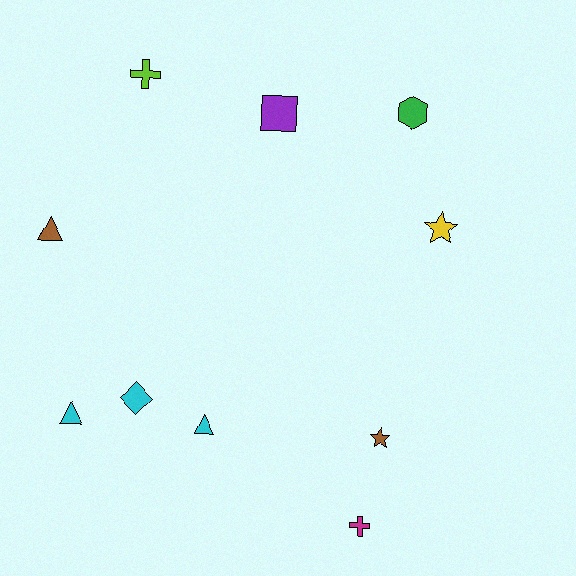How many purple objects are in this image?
There is 1 purple object.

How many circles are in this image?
There are no circles.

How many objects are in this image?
There are 10 objects.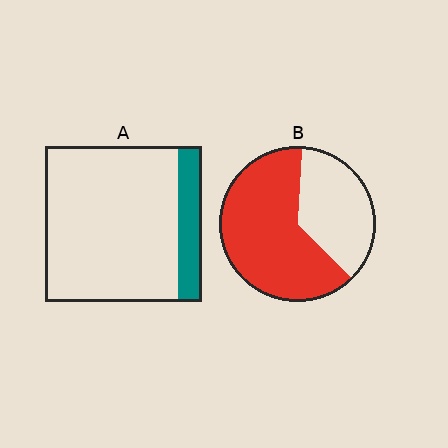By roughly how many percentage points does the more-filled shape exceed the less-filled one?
By roughly 50 percentage points (B over A).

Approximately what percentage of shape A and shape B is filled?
A is approximately 15% and B is approximately 65%.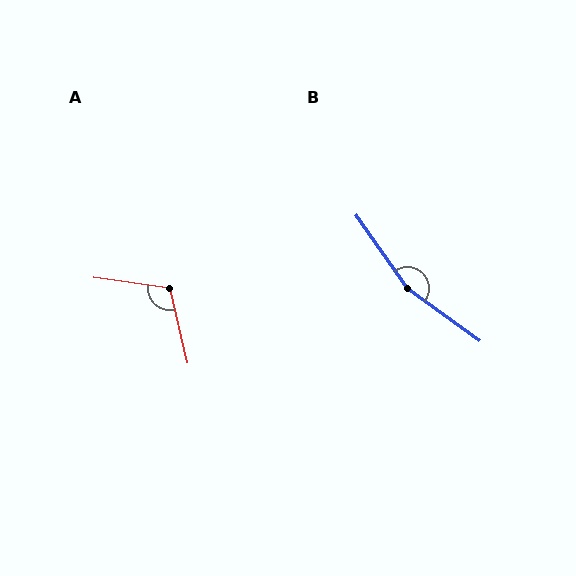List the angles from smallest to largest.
A (112°), B (161°).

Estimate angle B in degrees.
Approximately 161 degrees.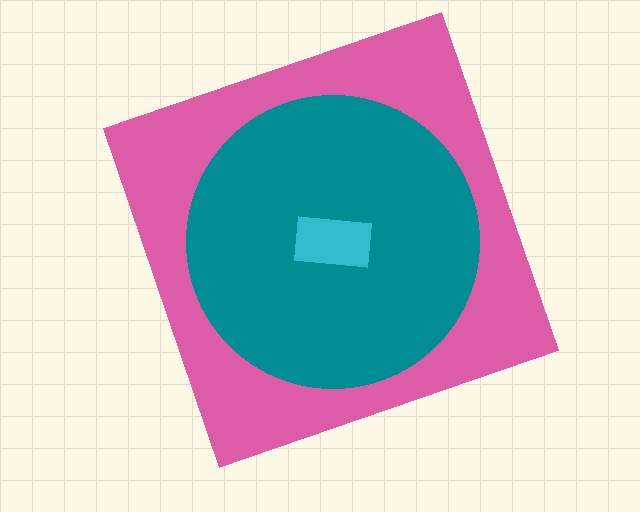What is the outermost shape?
The pink square.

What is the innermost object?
The cyan rectangle.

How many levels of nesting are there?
3.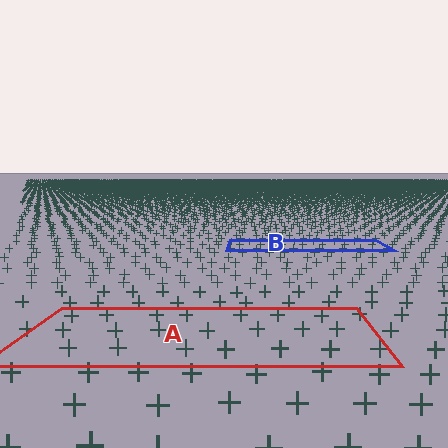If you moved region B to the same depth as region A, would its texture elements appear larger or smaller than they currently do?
They would appear larger. At a closer depth, the same texture elements are projected at a bigger on-screen size.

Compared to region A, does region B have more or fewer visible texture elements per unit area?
Region B has more texture elements per unit area — they are packed more densely because it is farther away.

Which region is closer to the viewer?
Region A is closer. The texture elements there are larger and more spread out.